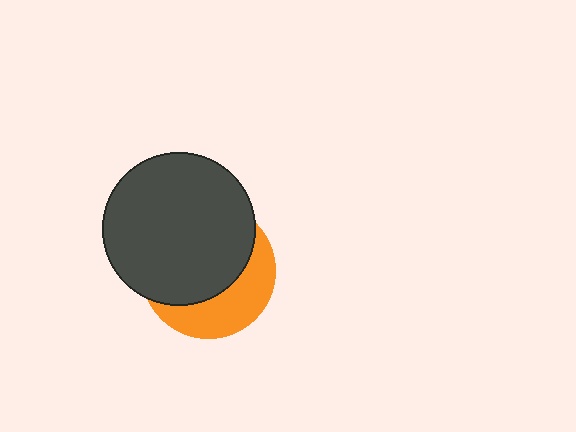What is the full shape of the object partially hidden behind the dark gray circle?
The partially hidden object is an orange circle.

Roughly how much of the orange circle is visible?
A small part of it is visible (roughly 37%).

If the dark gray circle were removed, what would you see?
You would see the complete orange circle.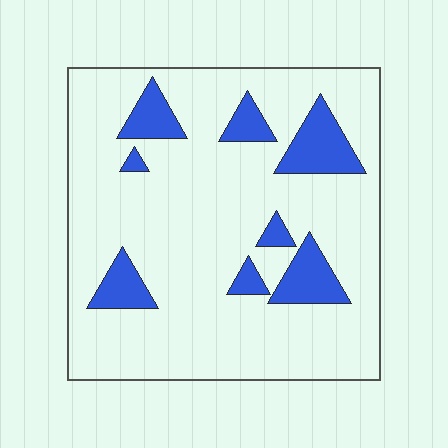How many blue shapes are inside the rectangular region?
8.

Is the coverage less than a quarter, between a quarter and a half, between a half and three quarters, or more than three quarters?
Less than a quarter.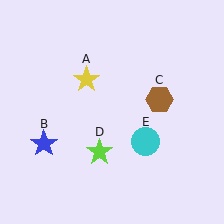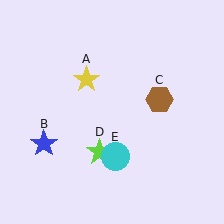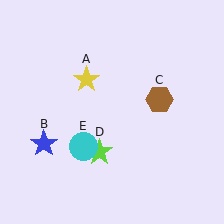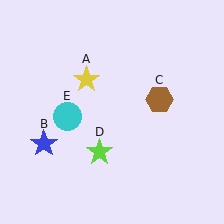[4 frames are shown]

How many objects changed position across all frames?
1 object changed position: cyan circle (object E).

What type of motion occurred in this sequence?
The cyan circle (object E) rotated clockwise around the center of the scene.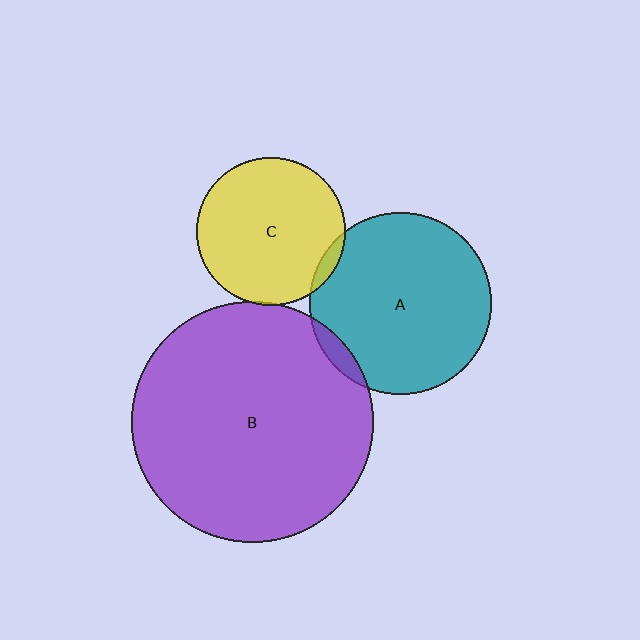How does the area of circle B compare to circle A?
Approximately 1.8 times.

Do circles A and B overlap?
Yes.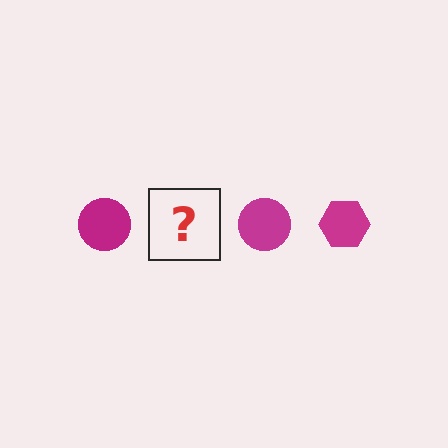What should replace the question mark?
The question mark should be replaced with a magenta hexagon.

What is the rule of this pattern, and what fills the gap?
The rule is that the pattern cycles through circle, hexagon shapes in magenta. The gap should be filled with a magenta hexagon.